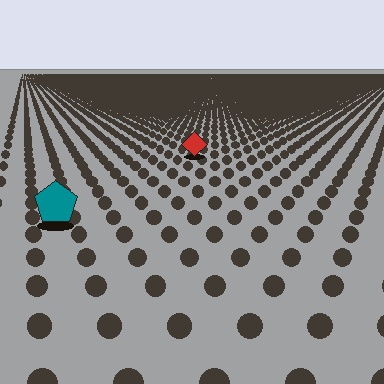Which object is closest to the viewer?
The teal pentagon is closest. The texture marks near it are larger and more spread out.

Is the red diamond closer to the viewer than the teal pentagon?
No. The teal pentagon is closer — you can tell from the texture gradient: the ground texture is coarser near it.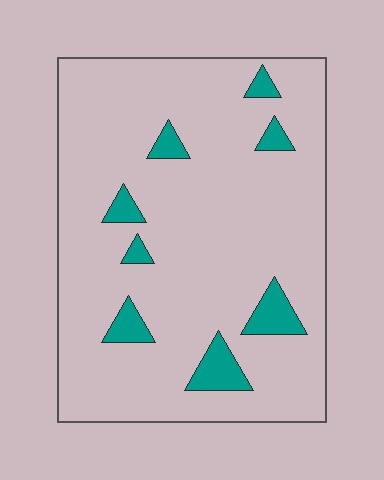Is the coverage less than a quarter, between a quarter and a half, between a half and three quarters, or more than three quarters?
Less than a quarter.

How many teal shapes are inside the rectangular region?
8.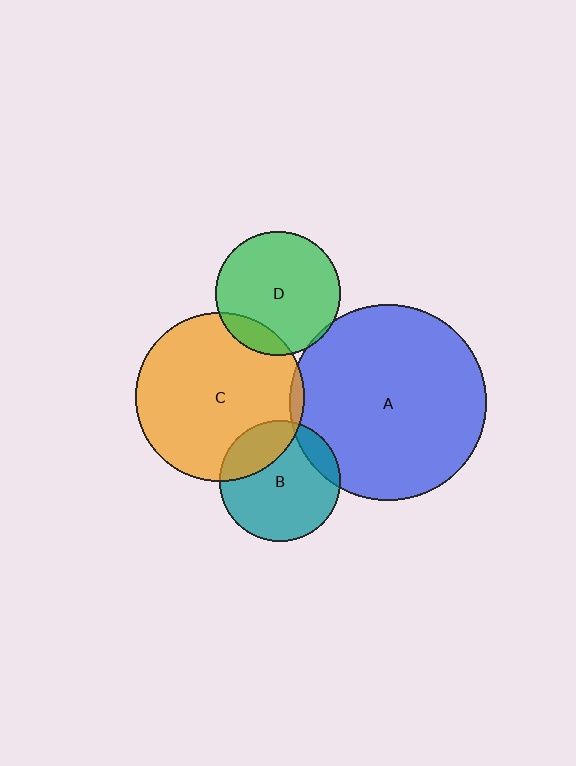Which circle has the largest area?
Circle A (blue).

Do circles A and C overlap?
Yes.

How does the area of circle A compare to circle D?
Approximately 2.5 times.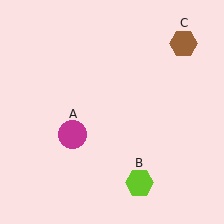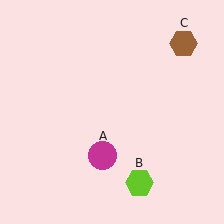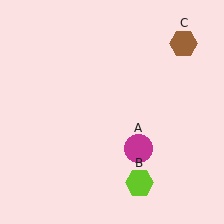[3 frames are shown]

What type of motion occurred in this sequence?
The magenta circle (object A) rotated counterclockwise around the center of the scene.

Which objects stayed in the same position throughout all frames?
Lime hexagon (object B) and brown hexagon (object C) remained stationary.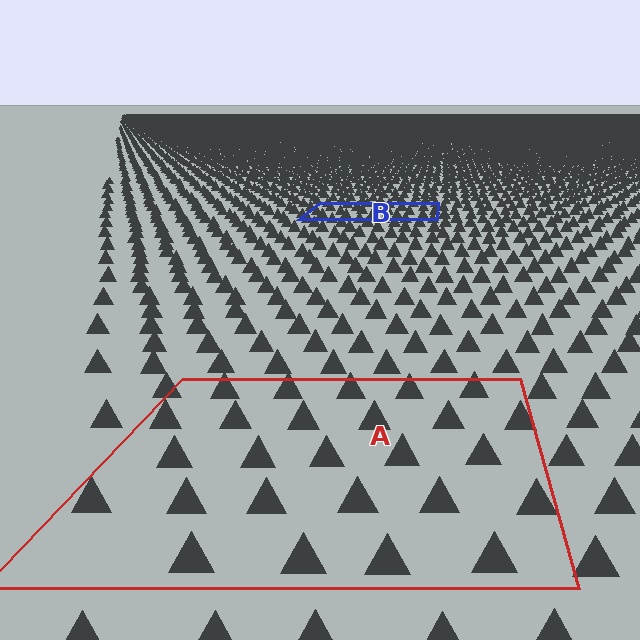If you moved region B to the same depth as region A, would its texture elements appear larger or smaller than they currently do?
They would appear larger. At a closer depth, the same texture elements are projected at a bigger on-screen size.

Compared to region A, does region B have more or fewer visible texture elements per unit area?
Region B has more texture elements per unit area — they are packed more densely because it is farther away.